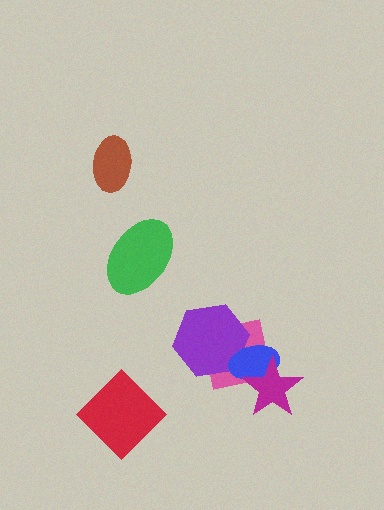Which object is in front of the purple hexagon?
The blue ellipse is in front of the purple hexagon.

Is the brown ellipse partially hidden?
No, no other shape covers it.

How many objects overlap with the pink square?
3 objects overlap with the pink square.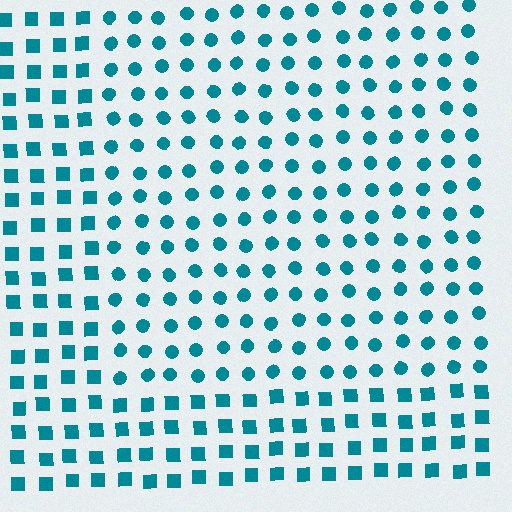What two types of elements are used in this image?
The image uses circles inside the rectangle region and squares outside it.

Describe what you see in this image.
The image is filled with small teal elements arranged in a uniform grid. A rectangle-shaped region contains circles, while the surrounding area contains squares. The boundary is defined purely by the change in element shape.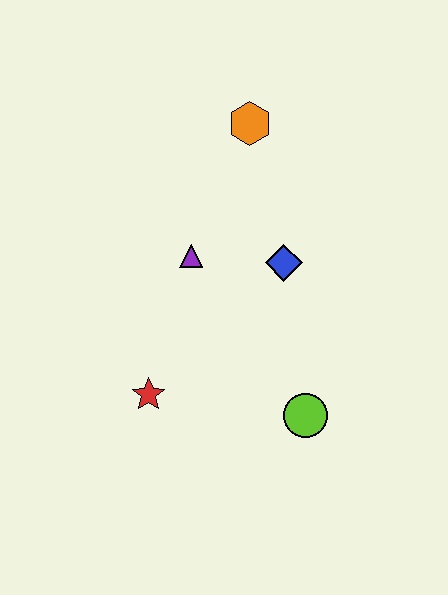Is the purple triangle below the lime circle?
No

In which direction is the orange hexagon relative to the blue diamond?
The orange hexagon is above the blue diamond.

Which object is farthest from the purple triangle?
The lime circle is farthest from the purple triangle.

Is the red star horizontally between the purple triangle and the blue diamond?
No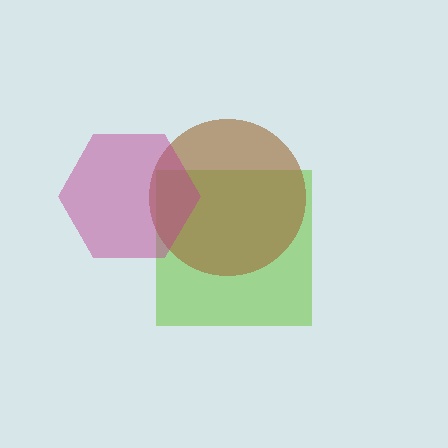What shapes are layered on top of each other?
The layered shapes are: a lime square, a brown circle, a magenta hexagon.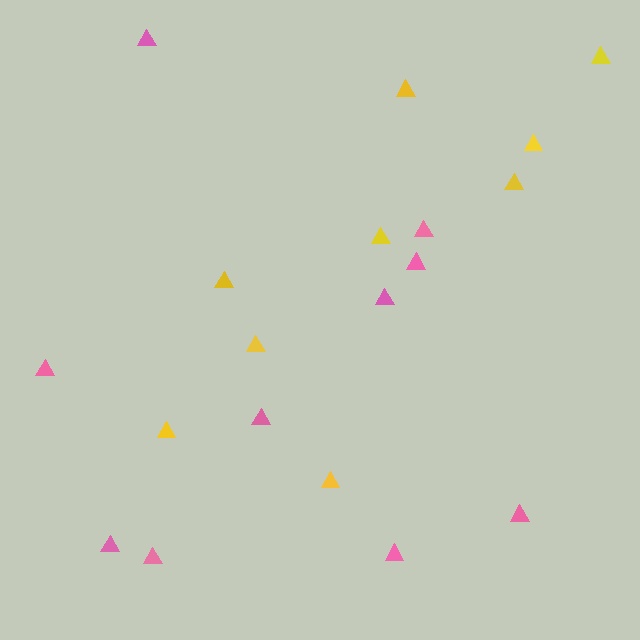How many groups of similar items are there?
There are 2 groups: one group of pink triangles (10) and one group of yellow triangles (9).